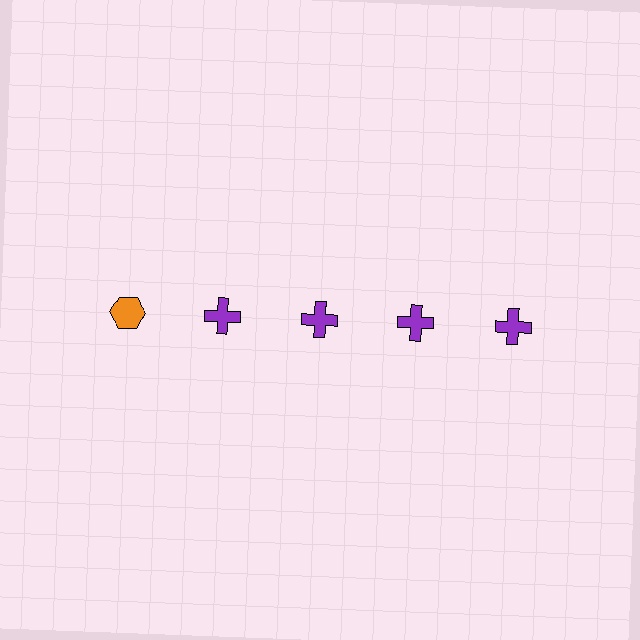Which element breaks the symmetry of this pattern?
The orange hexagon in the top row, leftmost column breaks the symmetry. All other shapes are purple crosses.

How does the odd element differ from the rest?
It differs in both color (orange instead of purple) and shape (hexagon instead of cross).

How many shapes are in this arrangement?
There are 5 shapes arranged in a grid pattern.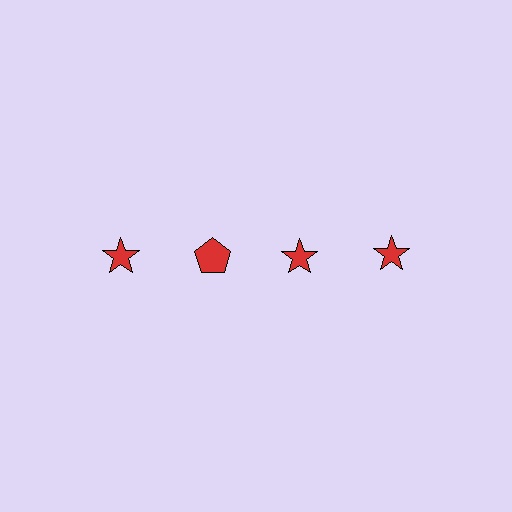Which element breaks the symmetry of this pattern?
The red pentagon in the top row, second from left column breaks the symmetry. All other shapes are red stars.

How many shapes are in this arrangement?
There are 4 shapes arranged in a grid pattern.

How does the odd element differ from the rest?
It has a different shape: pentagon instead of star.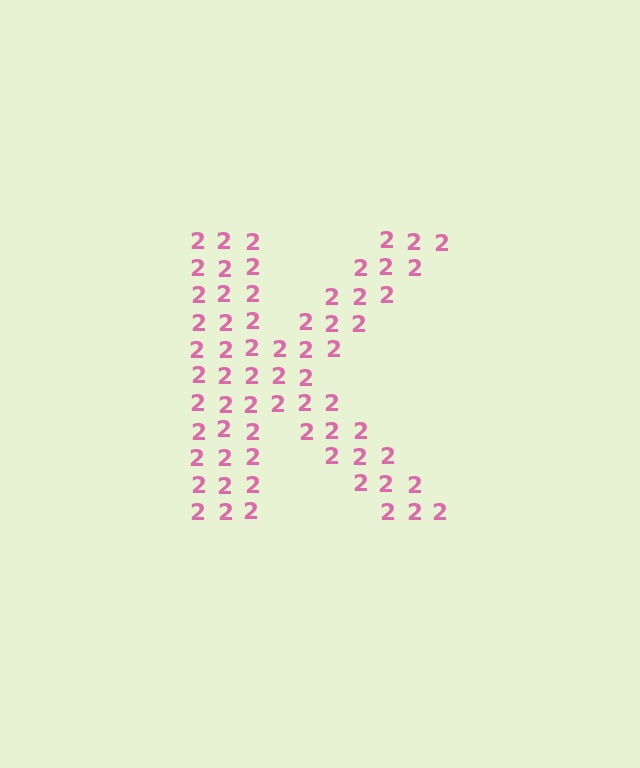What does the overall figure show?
The overall figure shows the letter K.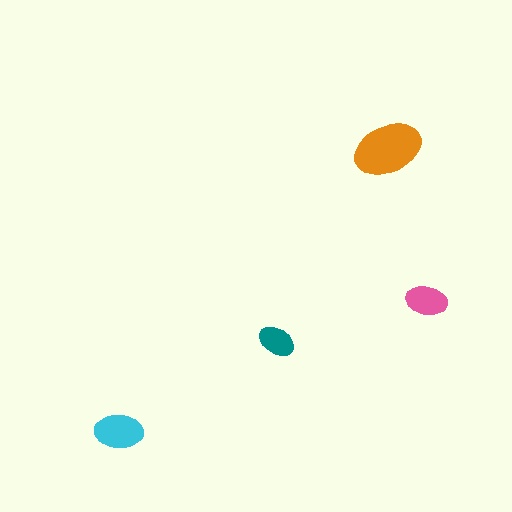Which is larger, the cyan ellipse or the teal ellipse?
The cyan one.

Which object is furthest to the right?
The pink ellipse is rightmost.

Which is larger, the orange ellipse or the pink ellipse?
The orange one.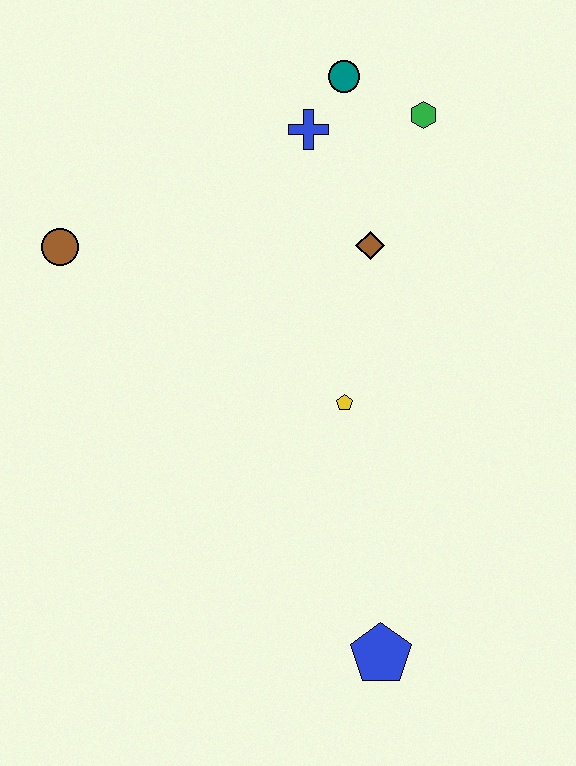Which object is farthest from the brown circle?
The blue pentagon is farthest from the brown circle.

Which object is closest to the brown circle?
The blue cross is closest to the brown circle.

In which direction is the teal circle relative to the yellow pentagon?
The teal circle is above the yellow pentagon.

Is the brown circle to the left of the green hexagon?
Yes